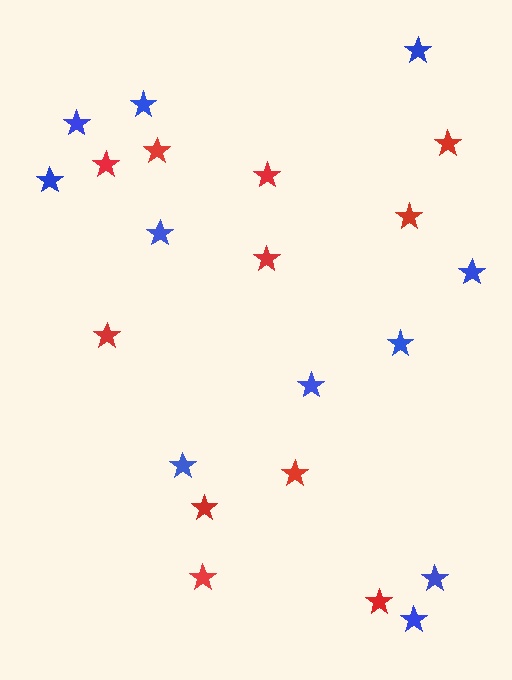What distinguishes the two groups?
There are 2 groups: one group of red stars (11) and one group of blue stars (11).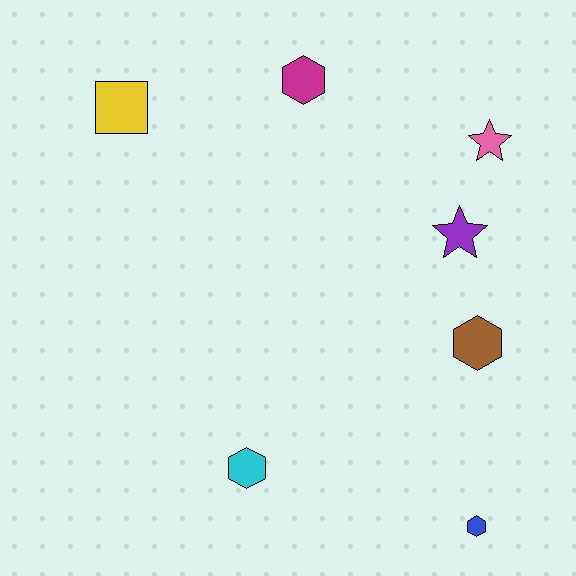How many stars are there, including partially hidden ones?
There are 2 stars.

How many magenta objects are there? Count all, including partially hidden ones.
There is 1 magenta object.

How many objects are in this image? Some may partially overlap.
There are 7 objects.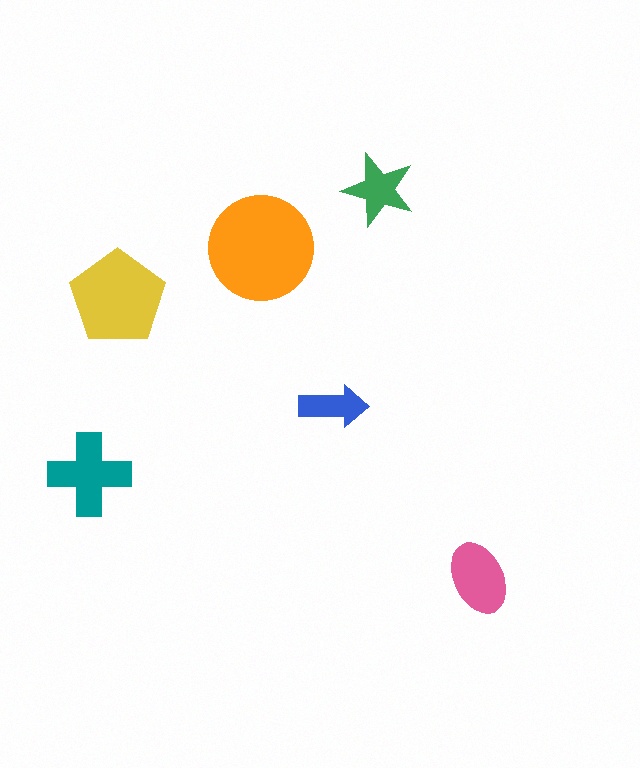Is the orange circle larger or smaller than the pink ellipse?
Larger.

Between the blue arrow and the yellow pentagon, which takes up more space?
The yellow pentagon.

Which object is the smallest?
The blue arrow.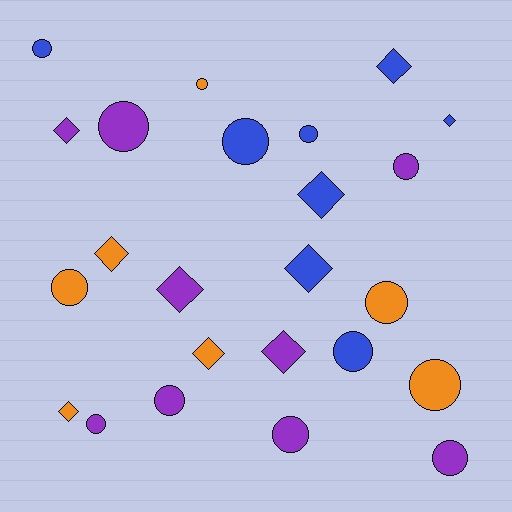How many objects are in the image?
There are 24 objects.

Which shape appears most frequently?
Circle, with 14 objects.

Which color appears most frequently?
Purple, with 9 objects.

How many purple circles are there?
There are 6 purple circles.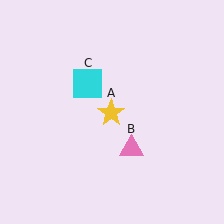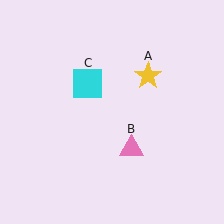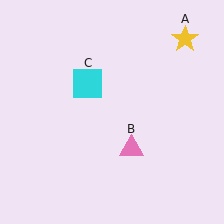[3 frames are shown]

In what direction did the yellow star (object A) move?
The yellow star (object A) moved up and to the right.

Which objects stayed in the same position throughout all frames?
Pink triangle (object B) and cyan square (object C) remained stationary.